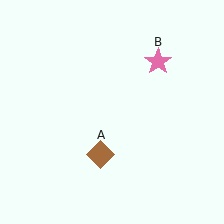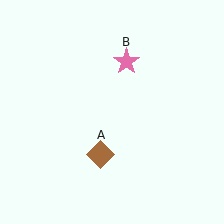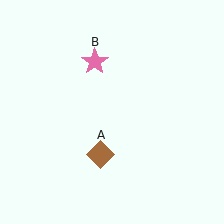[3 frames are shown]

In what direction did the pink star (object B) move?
The pink star (object B) moved left.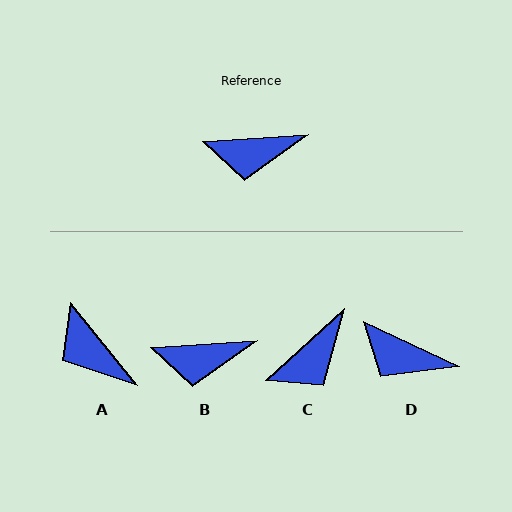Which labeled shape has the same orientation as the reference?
B.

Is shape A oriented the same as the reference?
No, it is off by about 55 degrees.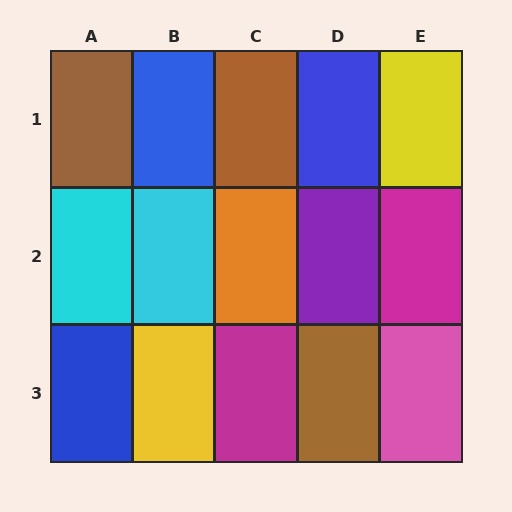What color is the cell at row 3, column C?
Magenta.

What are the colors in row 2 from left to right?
Cyan, cyan, orange, purple, magenta.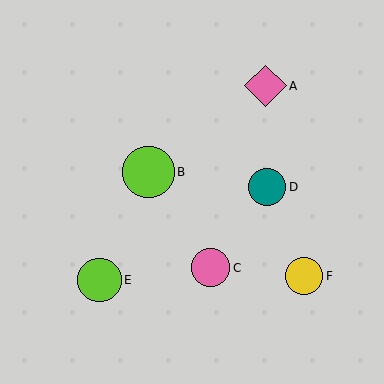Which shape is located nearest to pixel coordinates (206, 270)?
The pink circle (labeled C) at (211, 268) is nearest to that location.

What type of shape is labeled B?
Shape B is a lime circle.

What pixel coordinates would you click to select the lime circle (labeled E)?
Click at (100, 280) to select the lime circle E.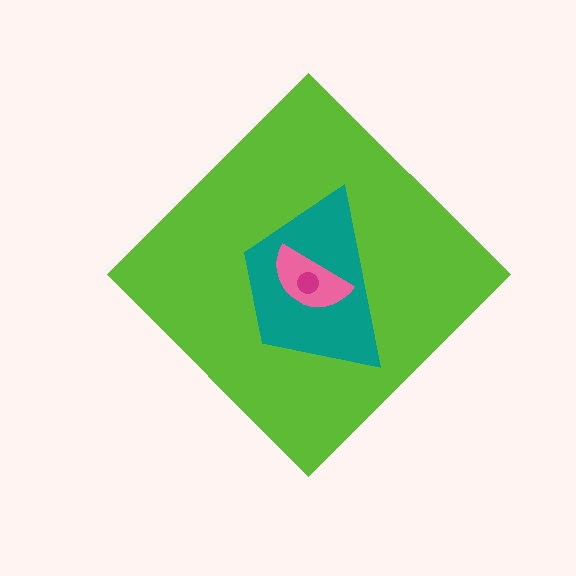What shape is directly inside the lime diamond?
The teal trapezoid.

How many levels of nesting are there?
4.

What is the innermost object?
The magenta circle.